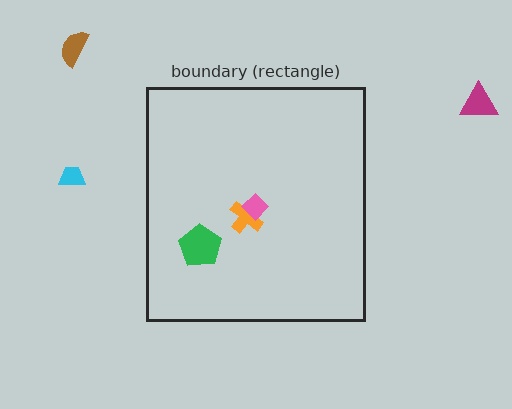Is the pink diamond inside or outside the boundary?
Inside.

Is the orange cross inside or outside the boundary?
Inside.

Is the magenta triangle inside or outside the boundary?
Outside.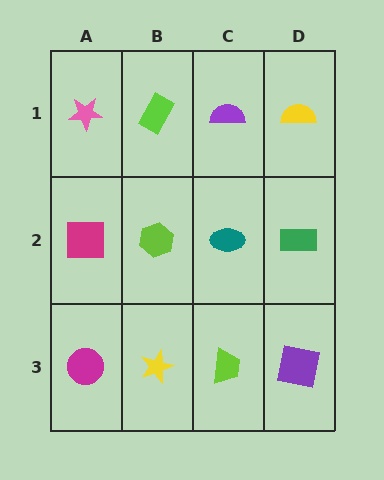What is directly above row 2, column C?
A purple semicircle.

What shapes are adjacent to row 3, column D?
A green rectangle (row 2, column D), a lime trapezoid (row 3, column C).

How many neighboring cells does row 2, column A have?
3.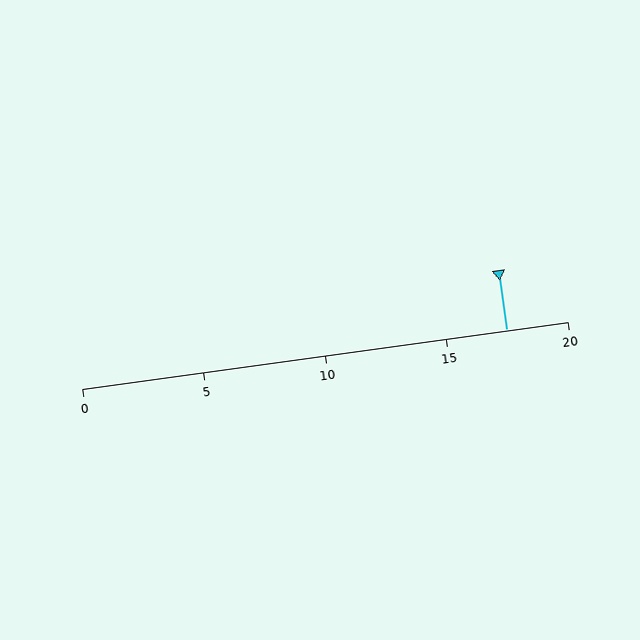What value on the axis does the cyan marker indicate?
The marker indicates approximately 17.5.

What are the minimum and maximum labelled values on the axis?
The axis runs from 0 to 20.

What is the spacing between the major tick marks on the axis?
The major ticks are spaced 5 apart.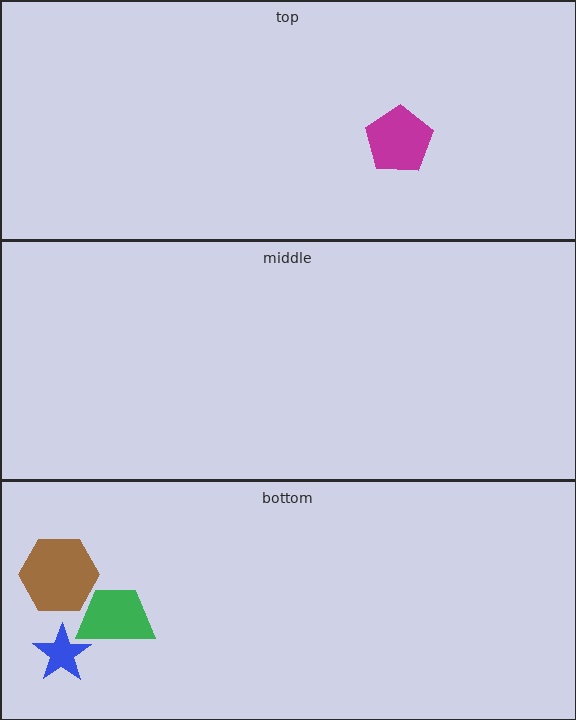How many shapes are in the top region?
1.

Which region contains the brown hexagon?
The bottom region.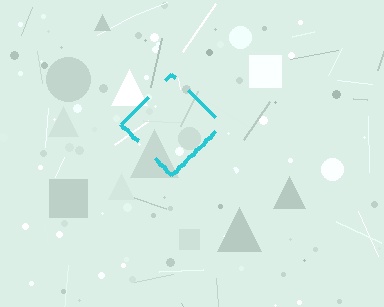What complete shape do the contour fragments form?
The contour fragments form a diamond.